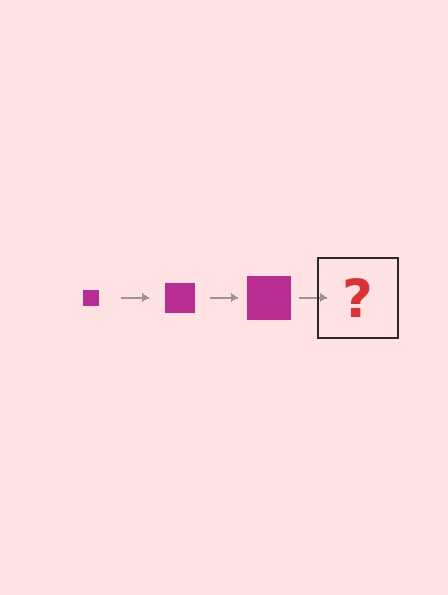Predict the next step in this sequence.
The next step is a magenta square, larger than the previous one.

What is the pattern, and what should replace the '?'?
The pattern is that the square gets progressively larger each step. The '?' should be a magenta square, larger than the previous one.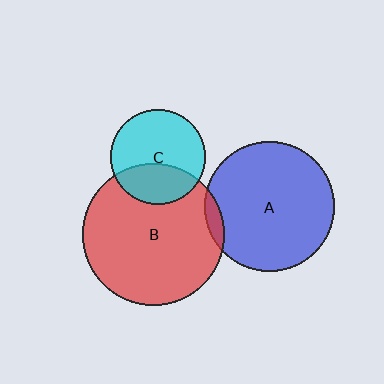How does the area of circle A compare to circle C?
Approximately 1.9 times.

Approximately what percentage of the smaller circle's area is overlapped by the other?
Approximately 5%.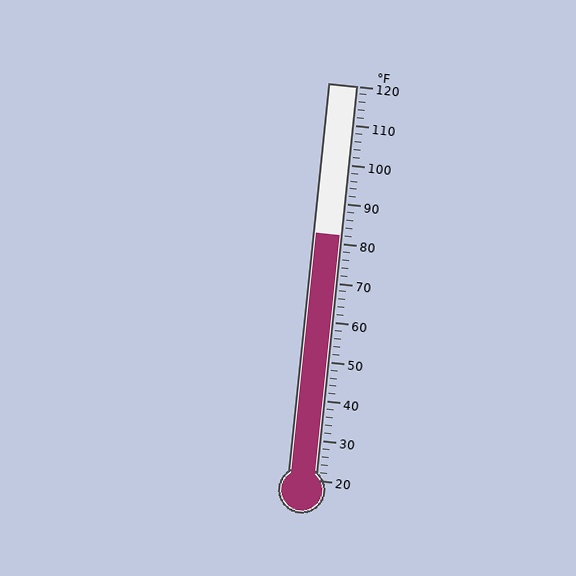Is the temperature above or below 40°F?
The temperature is above 40°F.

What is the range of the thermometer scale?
The thermometer scale ranges from 20°F to 120°F.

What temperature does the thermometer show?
The thermometer shows approximately 82°F.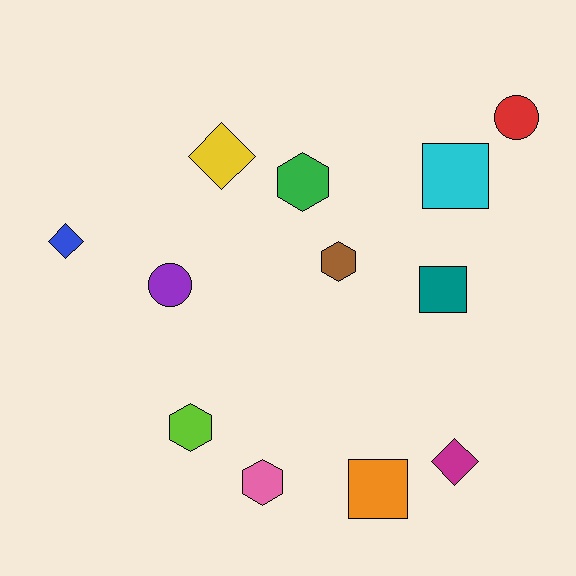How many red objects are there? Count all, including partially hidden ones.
There is 1 red object.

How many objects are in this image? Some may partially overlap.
There are 12 objects.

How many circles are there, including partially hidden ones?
There are 2 circles.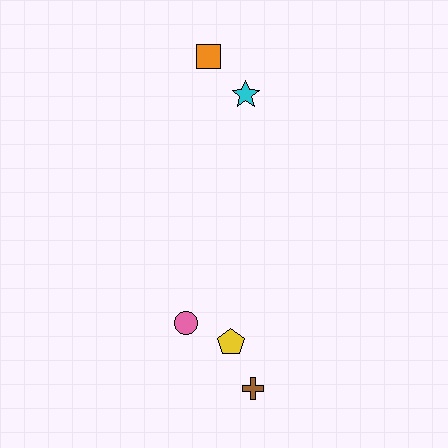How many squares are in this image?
There is 1 square.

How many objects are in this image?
There are 5 objects.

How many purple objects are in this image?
There are no purple objects.